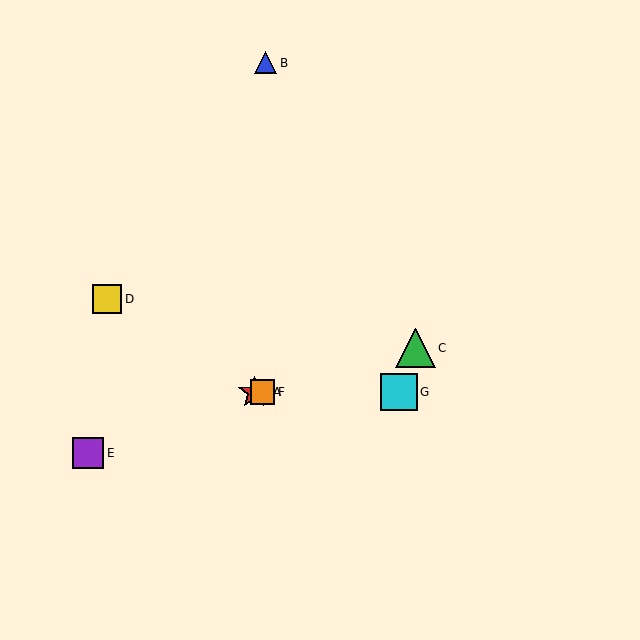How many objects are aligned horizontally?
3 objects (A, F, G) are aligned horizontally.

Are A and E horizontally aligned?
No, A is at y≈392 and E is at y≈453.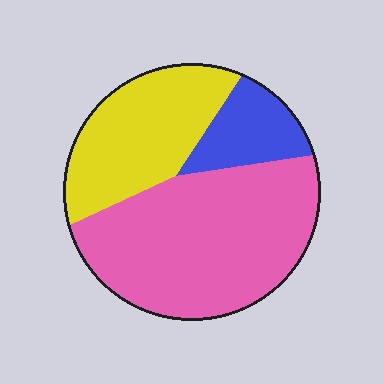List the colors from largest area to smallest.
From largest to smallest: pink, yellow, blue.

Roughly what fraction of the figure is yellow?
Yellow takes up about one third (1/3) of the figure.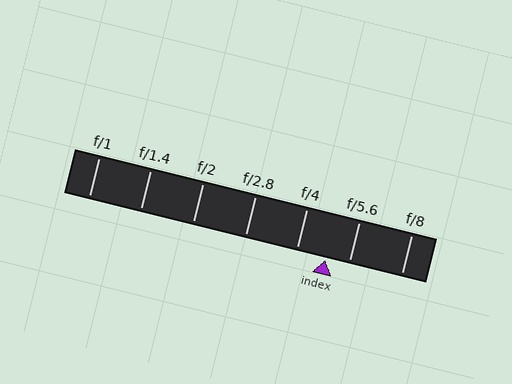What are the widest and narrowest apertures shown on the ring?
The widest aperture shown is f/1 and the narrowest is f/8.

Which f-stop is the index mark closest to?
The index mark is closest to f/5.6.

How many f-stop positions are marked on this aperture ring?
There are 7 f-stop positions marked.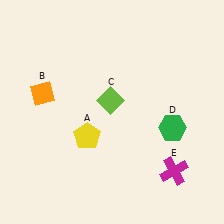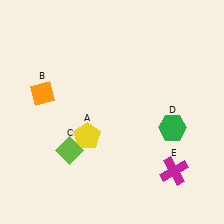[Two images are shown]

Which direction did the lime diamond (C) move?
The lime diamond (C) moved down.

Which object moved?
The lime diamond (C) moved down.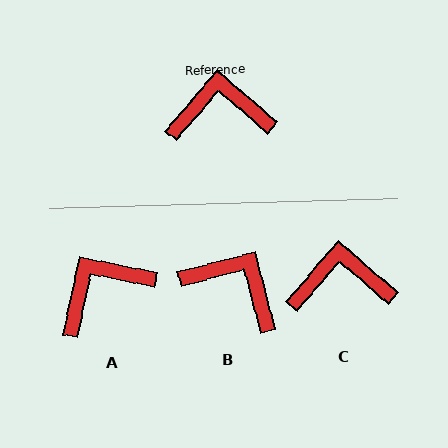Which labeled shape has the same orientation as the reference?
C.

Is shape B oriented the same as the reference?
No, it is off by about 35 degrees.